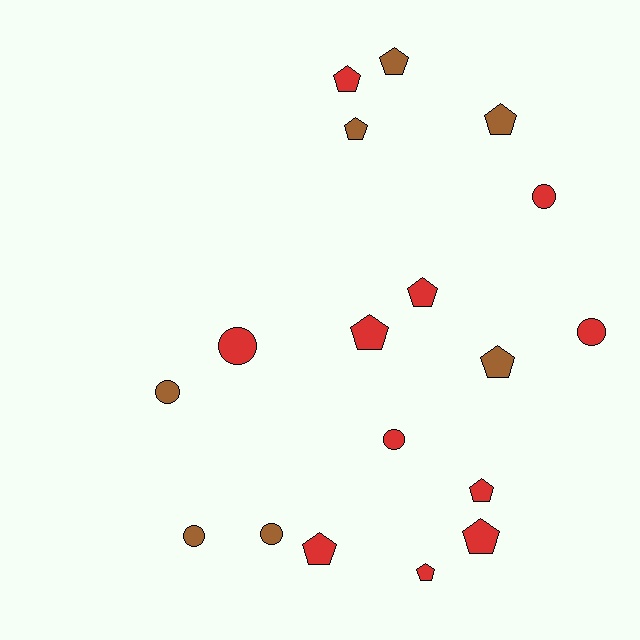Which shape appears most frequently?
Pentagon, with 11 objects.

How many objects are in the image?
There are 18 objects.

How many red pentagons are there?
There are 7 red pentagons.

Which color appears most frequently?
Red, with 11 objects.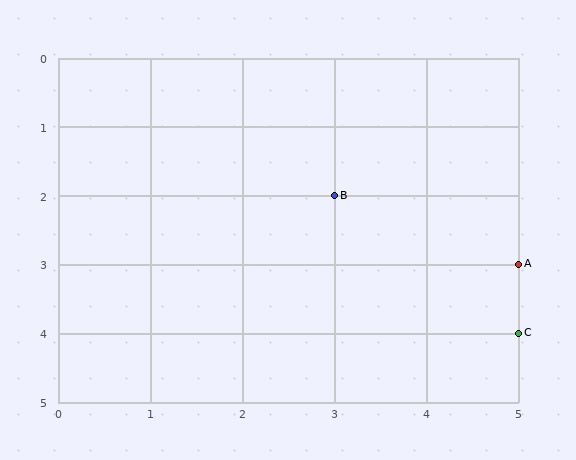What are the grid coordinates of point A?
Point A is at grid coordinates (5, 3).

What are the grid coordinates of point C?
Point C is at grid coordinates (5, 4).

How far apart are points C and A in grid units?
Points C and A are 1 row apart.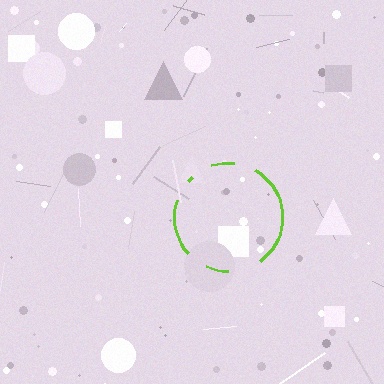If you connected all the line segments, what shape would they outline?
They would outline a circle.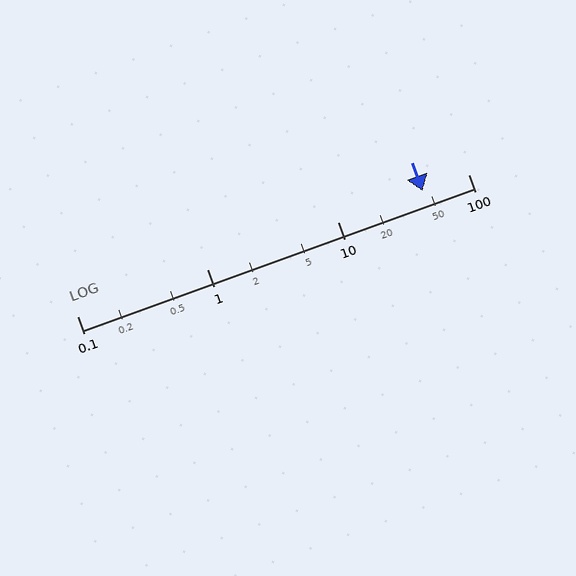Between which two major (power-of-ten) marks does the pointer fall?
The pointer is between 10 and 100.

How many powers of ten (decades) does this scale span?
The scale spans 3 decades, from 0.1 to 100.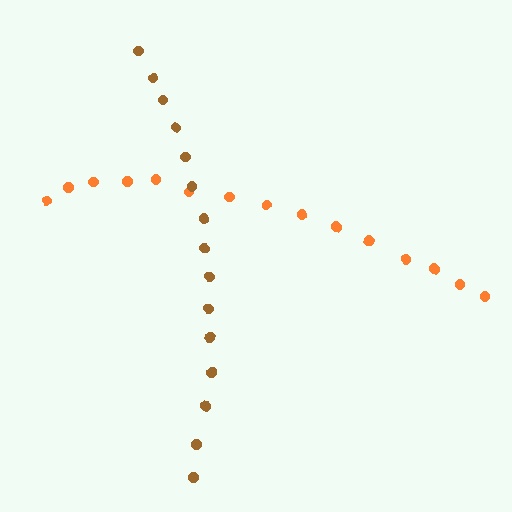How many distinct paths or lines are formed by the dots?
There are 2 distinct paths.